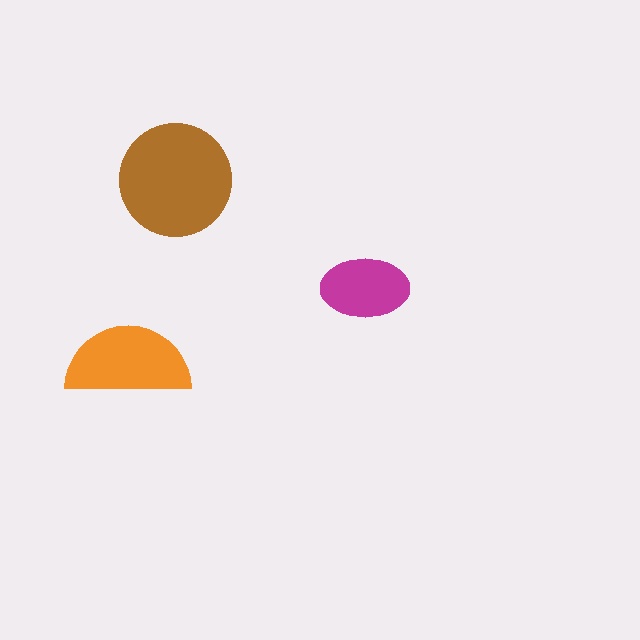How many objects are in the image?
There are 3 objects in the image.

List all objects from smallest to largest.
The magenta ellipse, the orange semicircle, the brown circle.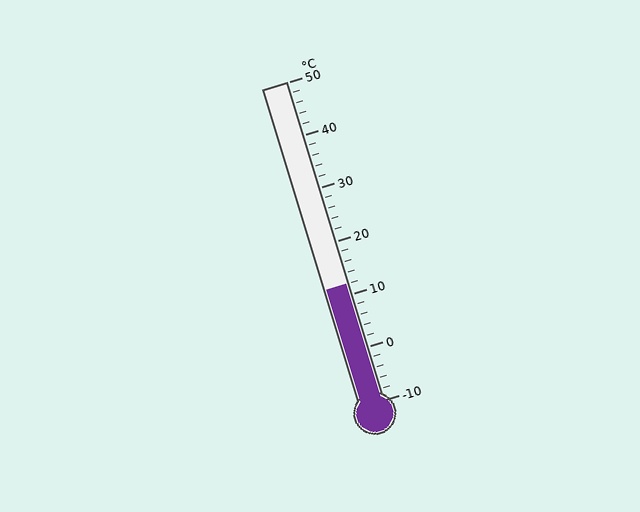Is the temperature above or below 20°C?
The temperature is below 20°C.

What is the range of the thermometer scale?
The thermometer scale ranges from -10°C to 50°C.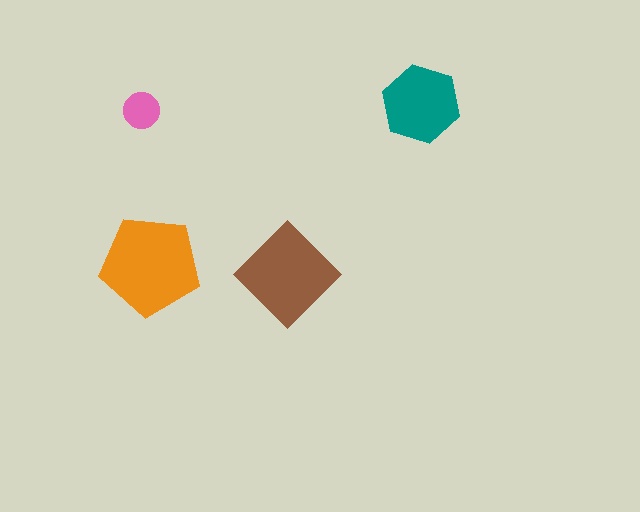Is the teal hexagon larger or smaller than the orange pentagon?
Smaller.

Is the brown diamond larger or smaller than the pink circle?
Larger.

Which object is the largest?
The orange pentagon.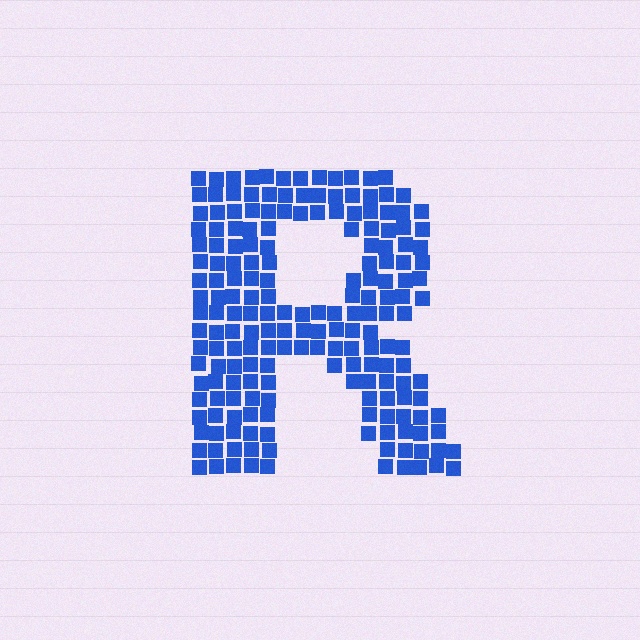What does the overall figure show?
The overall figure shows the letter R.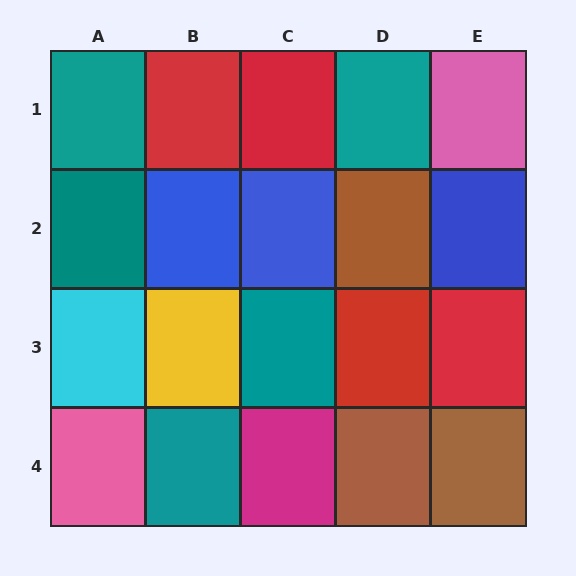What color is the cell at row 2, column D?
Brown.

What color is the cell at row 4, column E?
Brown.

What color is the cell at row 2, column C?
Blue.